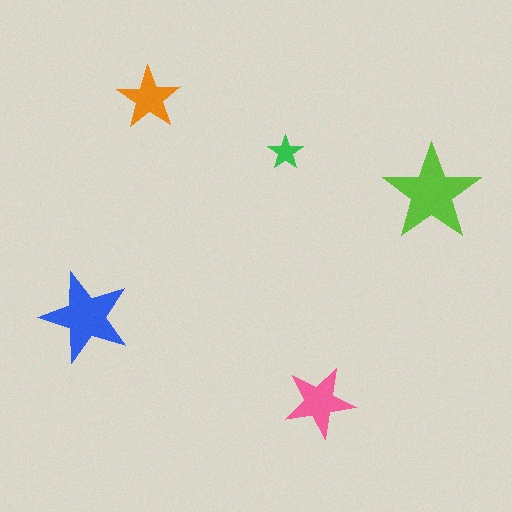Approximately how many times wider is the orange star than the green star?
About 2 times wider.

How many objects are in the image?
There are 5 objects in the image.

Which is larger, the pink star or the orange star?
The pink one.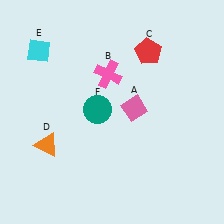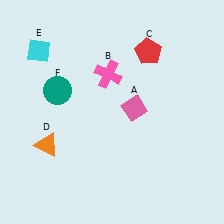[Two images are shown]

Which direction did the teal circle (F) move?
The teal circle (F) moved left.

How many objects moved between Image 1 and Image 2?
1 object moved between the two images.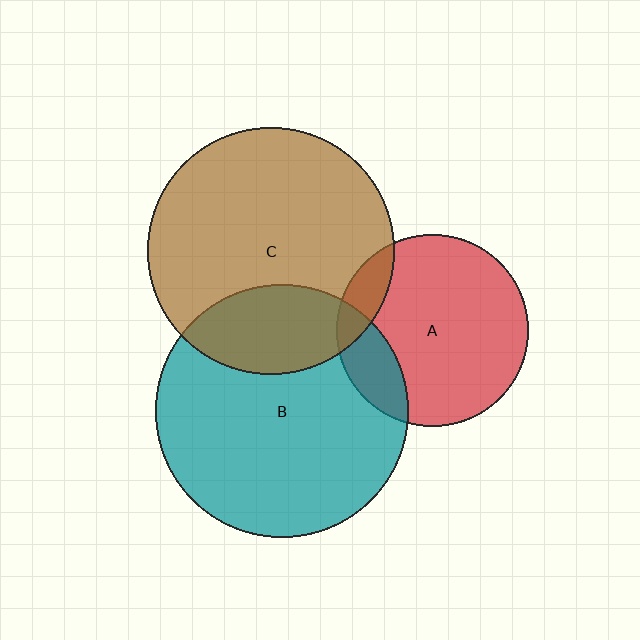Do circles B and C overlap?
Yes.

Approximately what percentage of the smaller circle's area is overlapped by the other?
Approximately 25%.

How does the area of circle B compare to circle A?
Approximately 1.7 times.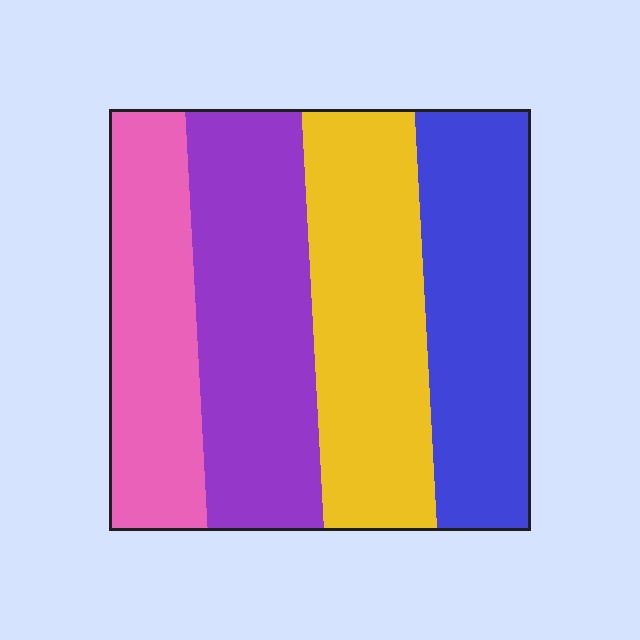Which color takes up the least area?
Pink, at roughly 20%.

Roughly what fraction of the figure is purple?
Purple takes up about one quarter (1/4) of the figure.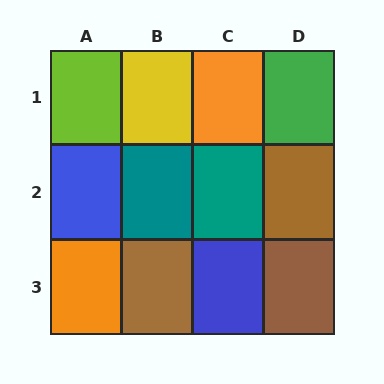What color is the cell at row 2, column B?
Teal.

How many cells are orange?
2 cells are orange.